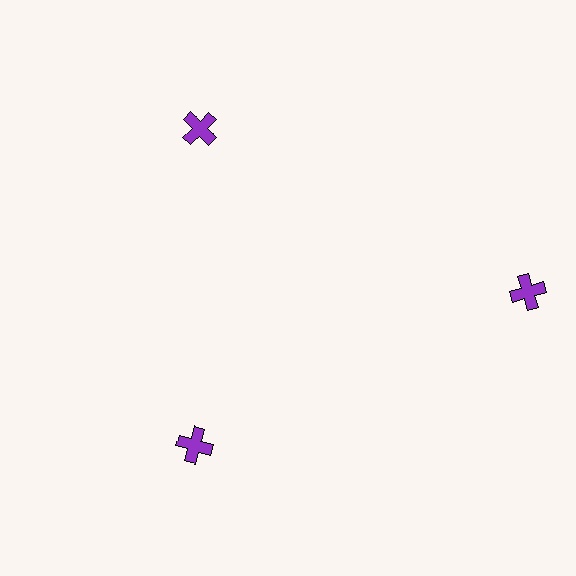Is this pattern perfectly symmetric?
No. The 3 purple crosses are arranged in a ring, but one element near the 3 o'clock position is pushed outward from the center, breaking the 3-fold rotational symmetry.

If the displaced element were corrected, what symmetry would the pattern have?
It would have 3-fold rotational symmetry — the pattern would map onto itself every 120 degrees.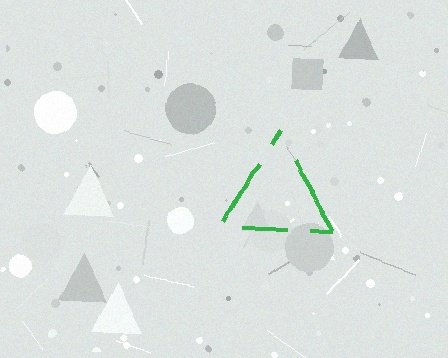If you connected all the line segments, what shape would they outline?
They would outline a triangle.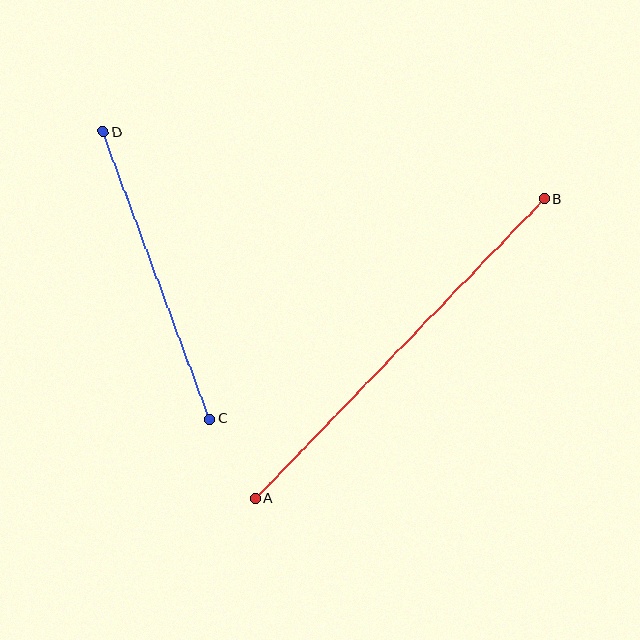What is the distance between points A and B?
The distance is approximately 416 pixels.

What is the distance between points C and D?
The distance is approximately 306 pixels.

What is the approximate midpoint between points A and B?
The midpoint is at approximately (400, 349) pixels.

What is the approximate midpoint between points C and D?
The midpoint is at approximately (157, 276) pixels.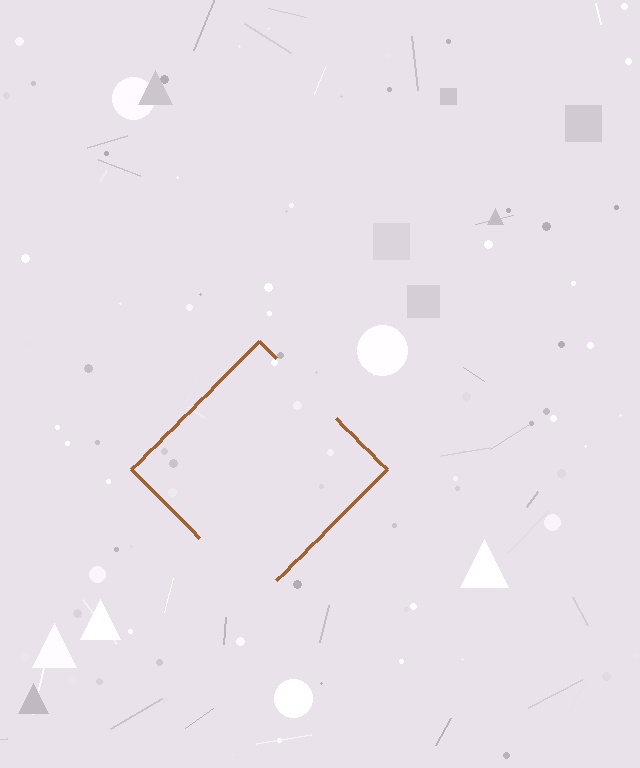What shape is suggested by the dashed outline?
The dashed outline suggests a diamond.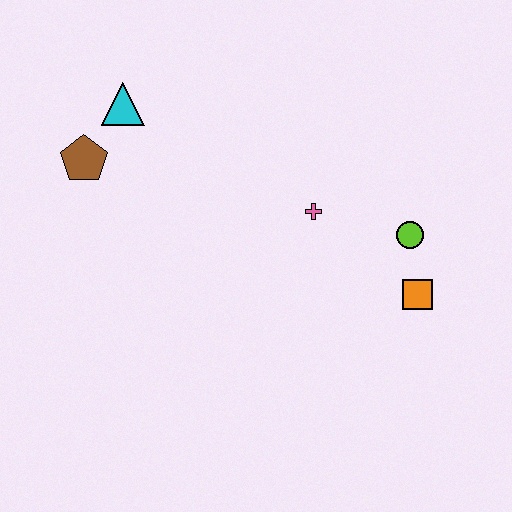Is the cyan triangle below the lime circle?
No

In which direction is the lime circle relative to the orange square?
The lime circle is above the orange square.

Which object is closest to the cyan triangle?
The brown pentagon is closest to the cyan triangle.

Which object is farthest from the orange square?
The brown pentagon is farthest from the orange square.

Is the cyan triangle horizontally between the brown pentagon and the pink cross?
Yes